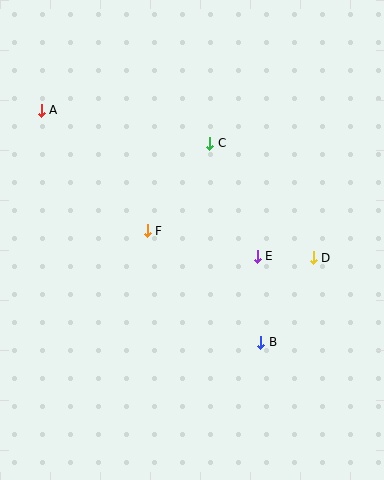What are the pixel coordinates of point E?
Point E is at (257, 256).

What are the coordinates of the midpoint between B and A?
The midpoint between B and A is at (151, 226).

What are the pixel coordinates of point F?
Point F is at (147, 231).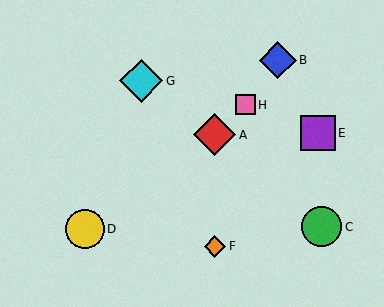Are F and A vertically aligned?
Yes, both are at x≈215.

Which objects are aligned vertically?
Objects A, F are aligned vertically.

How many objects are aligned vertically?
2 objects (A, F) are aligned vertically.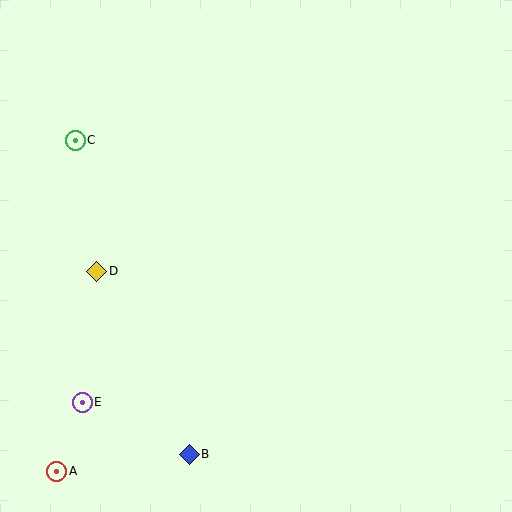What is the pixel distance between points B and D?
The distance between B and D is 205 pixels.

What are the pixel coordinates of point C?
Point C is at (75, 140).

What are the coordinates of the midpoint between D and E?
The midpoint between D and E is at (90, 337).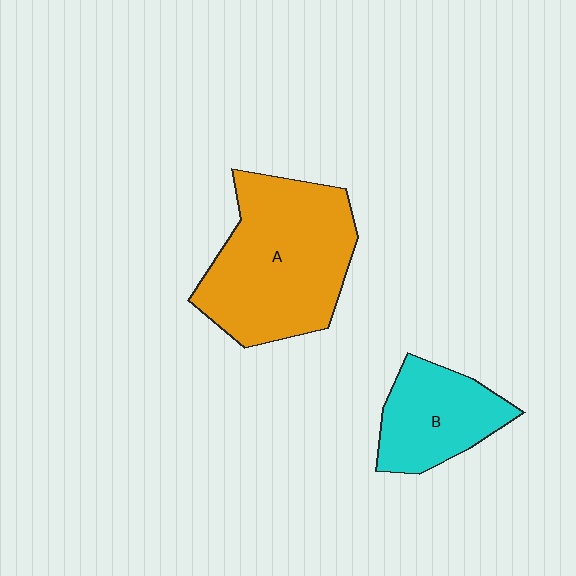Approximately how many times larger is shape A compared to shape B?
Approximately 1.9 times.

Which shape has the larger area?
Shape A (orange).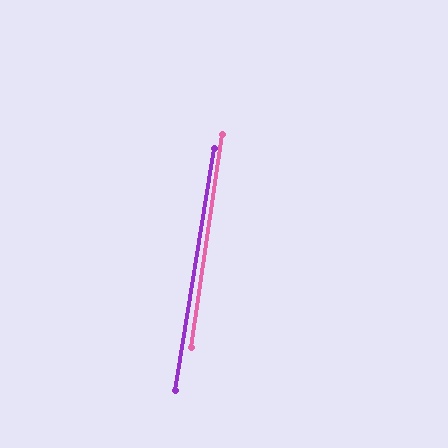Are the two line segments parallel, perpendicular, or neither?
Parallel — their directions differ by only 0.9°.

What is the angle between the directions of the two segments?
Approximately 1 degree.